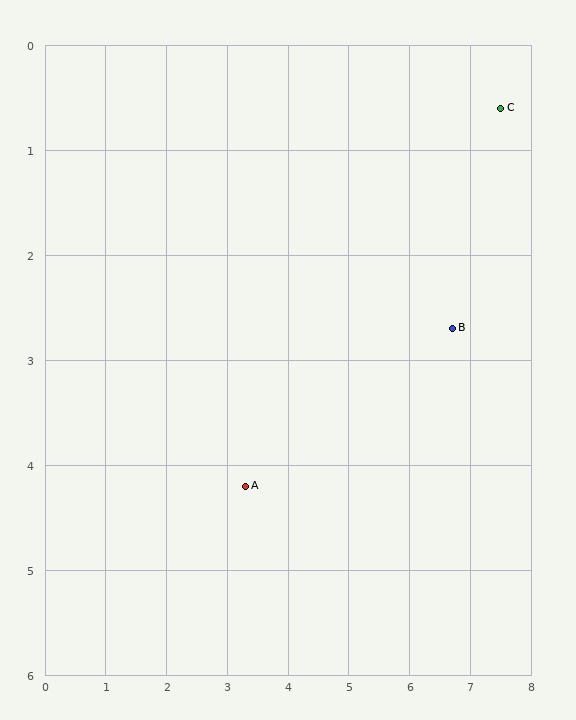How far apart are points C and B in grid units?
Points C and B are about 2.2 grid units apart.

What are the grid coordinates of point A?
Point A is at approximately (3.3, 4.2).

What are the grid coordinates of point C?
Point C is at approximately (7.5, 0.6).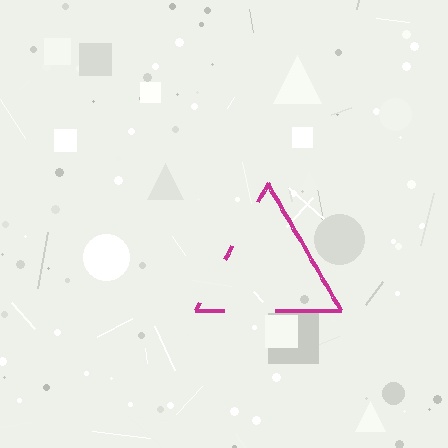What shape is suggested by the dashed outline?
The dashed outline suggests a triangle.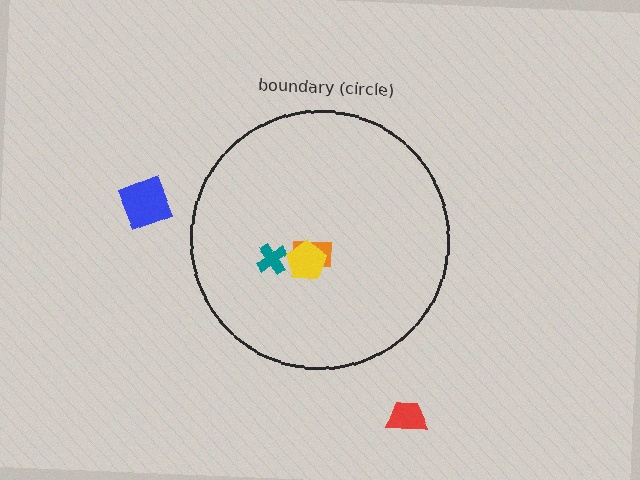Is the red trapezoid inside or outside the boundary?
Outside.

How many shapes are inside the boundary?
3 inside, 2 outside.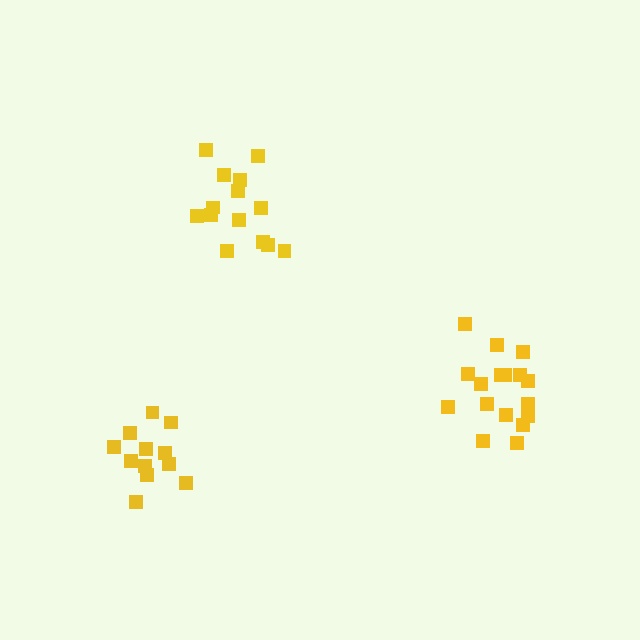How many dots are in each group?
Group 1: 14 dots, Group 2: 12 dots, Group 3: 17 dots (43 total).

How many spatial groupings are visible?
There are 3 spatial groupings.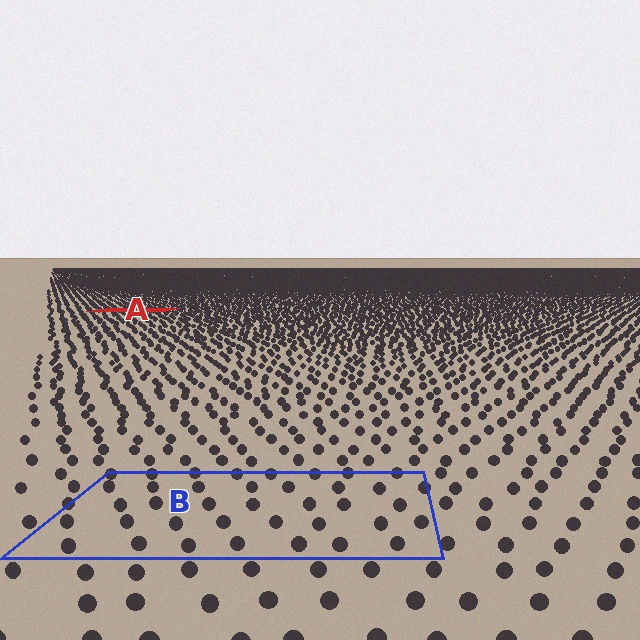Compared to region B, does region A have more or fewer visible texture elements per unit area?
Region A has more texture elements per unit area — they are packed more densely because it is farther away.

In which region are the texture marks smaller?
The texture marks are smaller in region A, because it is farther away.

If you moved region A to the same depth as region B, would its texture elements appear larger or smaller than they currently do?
They would appear larger. At a closer depth, the same texture elements are projected at a bigger on-screen size.